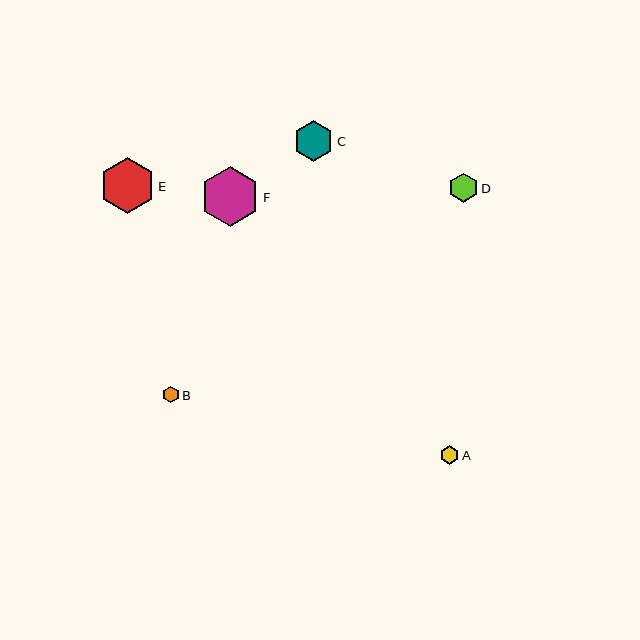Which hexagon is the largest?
Hexagon F is the largest with a size of approximately 60 pixels.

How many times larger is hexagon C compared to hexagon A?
Hexagon C is approximately 2.2 times the size of hexagon A.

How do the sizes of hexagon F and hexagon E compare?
Hexagon F and hexagon E are approximately the same size.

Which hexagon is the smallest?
Hexagon B is the smallest with a size of approximately 17 pixels.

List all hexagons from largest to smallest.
From largest to smallest: F, E, C, D, A, B.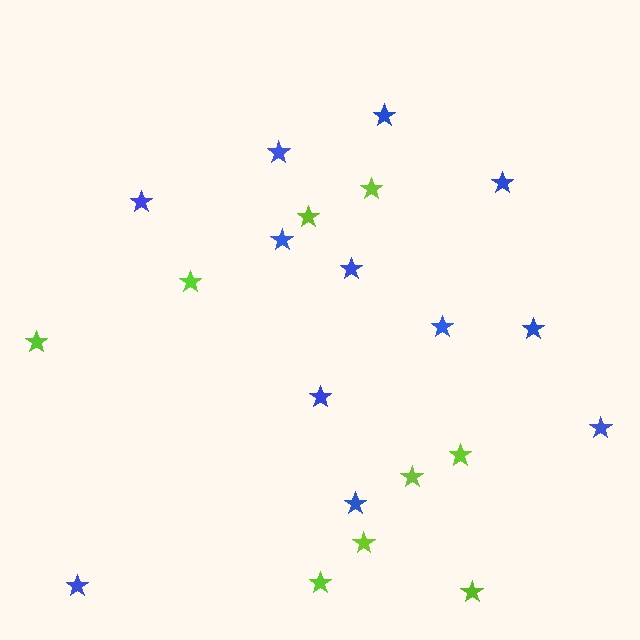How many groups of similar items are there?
There are 2 groups: one group of lime stars (9) and one group of blue stars (12).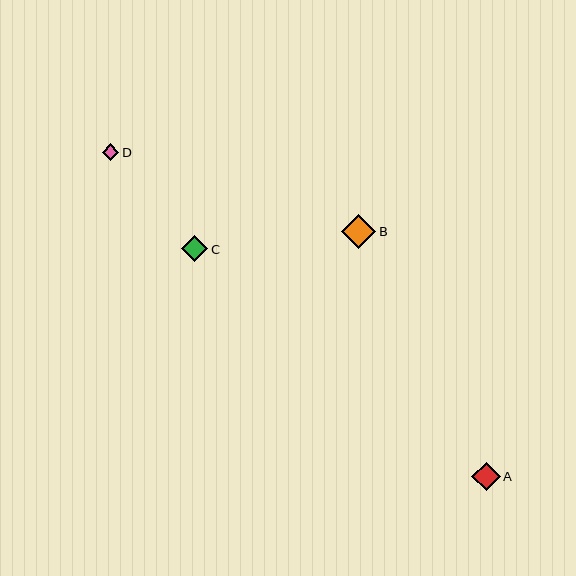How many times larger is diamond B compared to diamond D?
Diamond B is approximately 2.1 times the size of diamond D.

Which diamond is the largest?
Diamond B is the largest with a size of approximately 34 pixels.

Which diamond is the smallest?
Diamond D is the smallest with a size of approximately 16 pixels.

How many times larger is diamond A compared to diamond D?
Diamond A is approximately 1.7 times the size of diamond D.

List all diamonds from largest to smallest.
From largest to smallest: B, A, C, D.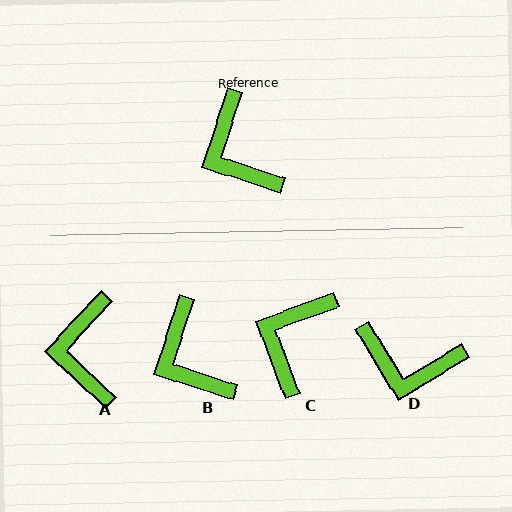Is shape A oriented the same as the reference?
No, it is off by about 25 degrees.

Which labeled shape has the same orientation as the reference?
B.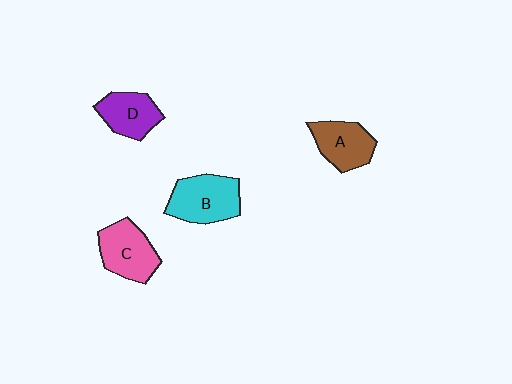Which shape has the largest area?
Shape B (cyan).